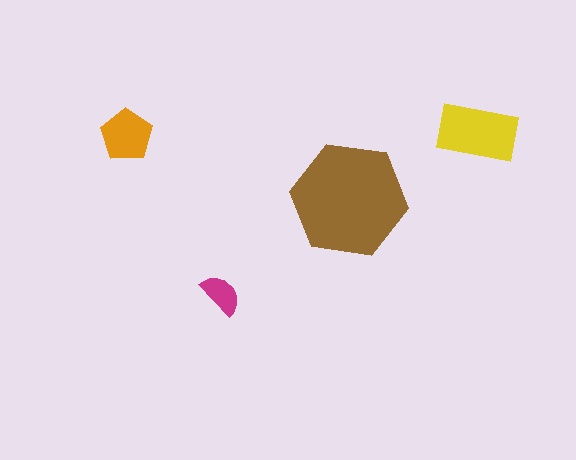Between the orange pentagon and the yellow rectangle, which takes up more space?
The yellow rectangle.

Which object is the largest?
The brown hexagon.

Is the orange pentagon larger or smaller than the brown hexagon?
Smaller.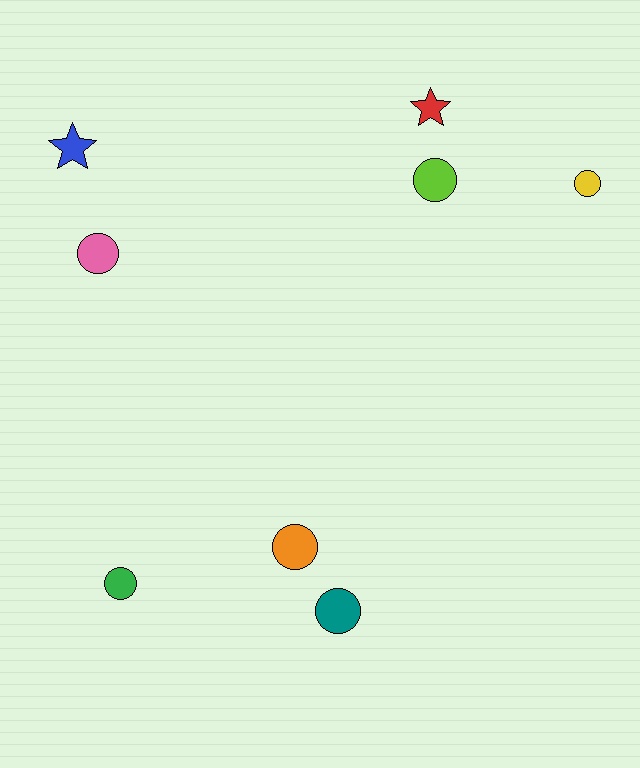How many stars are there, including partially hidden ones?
There are 2 stars.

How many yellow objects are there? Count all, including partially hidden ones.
There is 1 yellow object.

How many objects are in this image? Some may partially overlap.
There are 8 objects.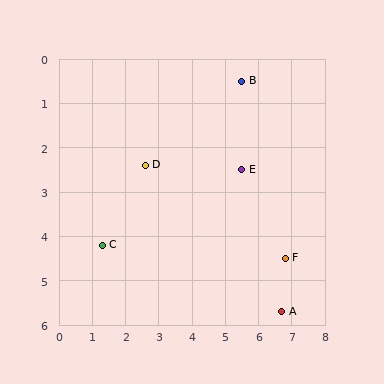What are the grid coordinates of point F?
Point F is at approximately (6.8, 4.5).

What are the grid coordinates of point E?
Point E is at approximately (5.5, 2.5).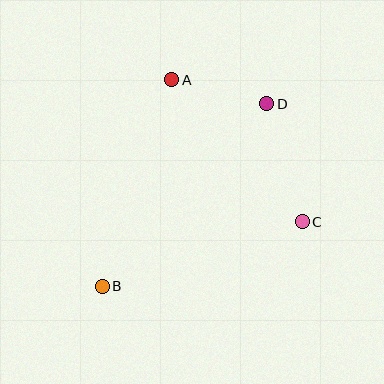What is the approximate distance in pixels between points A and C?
The distance between A and C is approximately 193 pixels.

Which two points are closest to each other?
Points A and D are closest to each other.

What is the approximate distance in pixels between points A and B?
The distance between A and B is approximately 218 pixels.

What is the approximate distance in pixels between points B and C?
The distance between B and C is approximately 210 pixels.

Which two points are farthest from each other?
Points B and D are farthest from each other.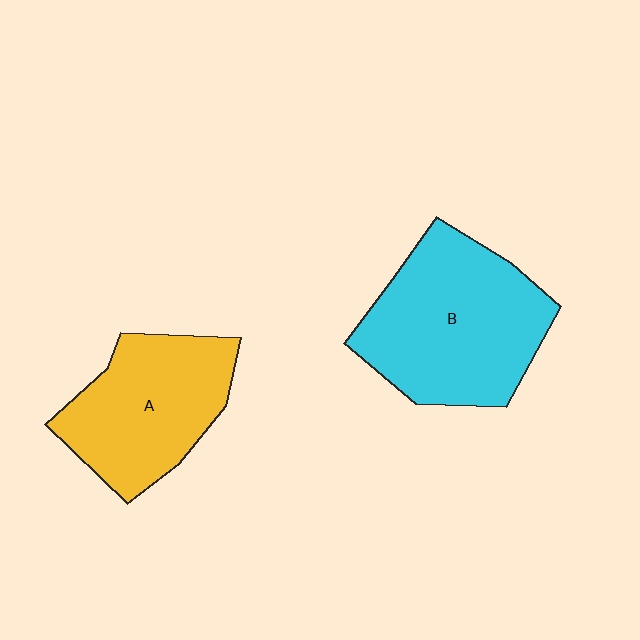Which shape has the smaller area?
Shape A (yellow).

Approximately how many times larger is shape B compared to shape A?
Approximately 1.3 times.